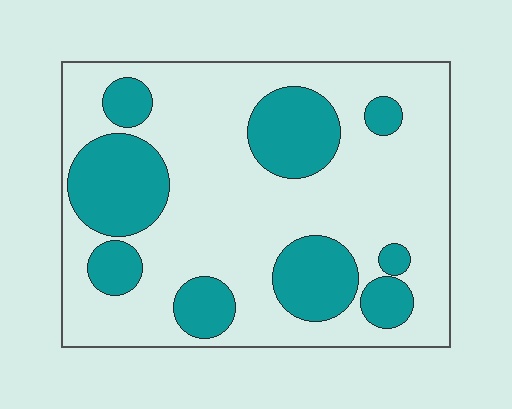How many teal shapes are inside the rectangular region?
9.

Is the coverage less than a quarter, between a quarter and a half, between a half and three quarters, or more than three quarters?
Between a quarter and a half.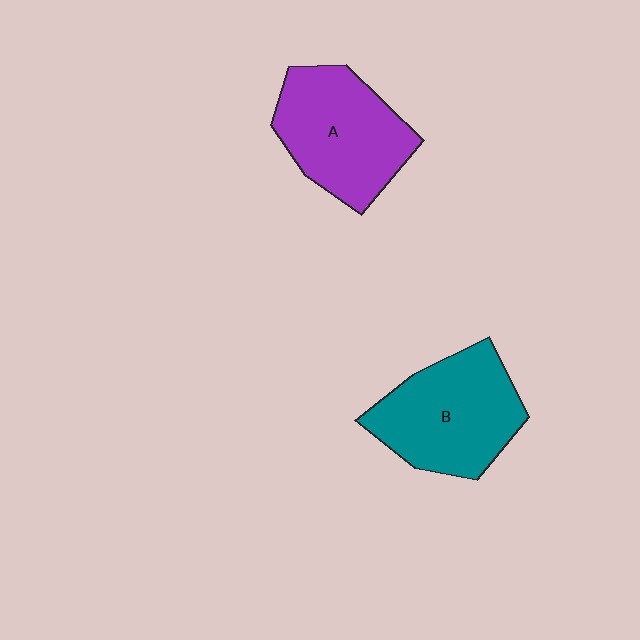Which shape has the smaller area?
Shape A (purple).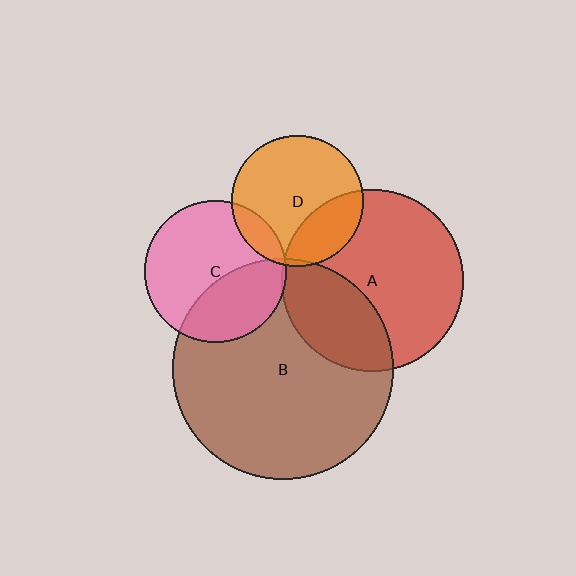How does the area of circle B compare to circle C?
Approximately 2.4 times.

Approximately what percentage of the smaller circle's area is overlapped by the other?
Approximately 35%.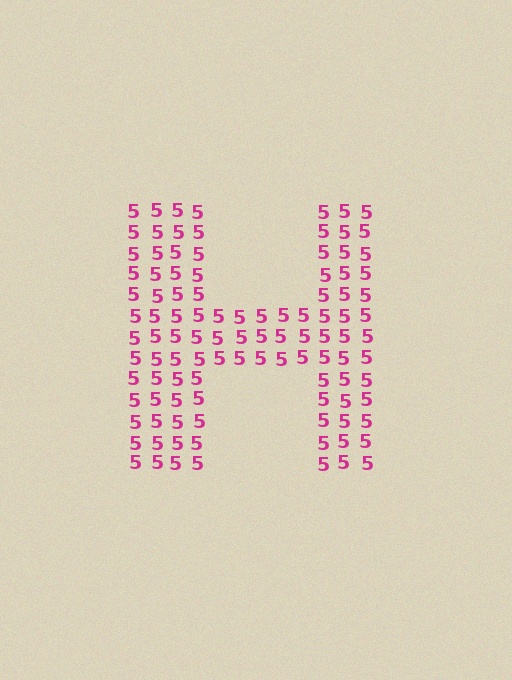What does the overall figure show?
The overall figure shows the letter H.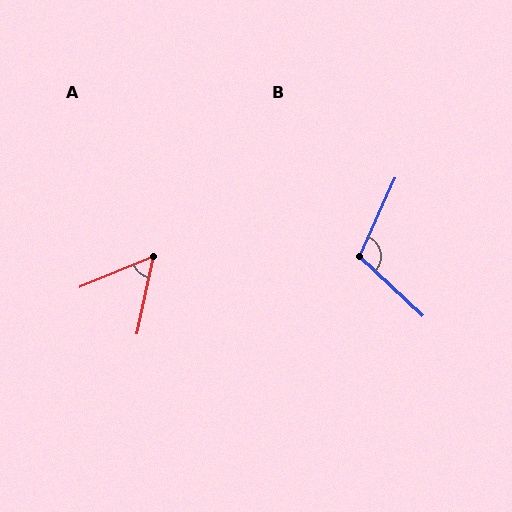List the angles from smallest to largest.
A (56°), B (109°).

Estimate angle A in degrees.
Approximately 56 degrees.